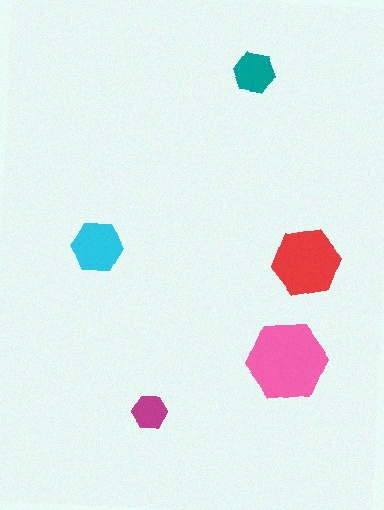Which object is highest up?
The teal hexagon is topmost.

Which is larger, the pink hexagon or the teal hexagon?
The pink one.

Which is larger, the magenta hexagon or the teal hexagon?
The teal one.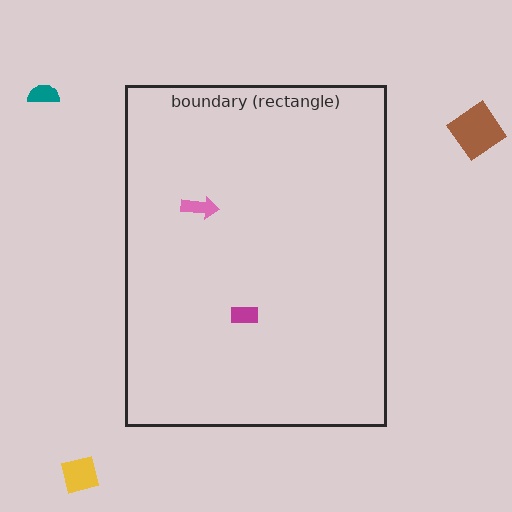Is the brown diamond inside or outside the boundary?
Outside.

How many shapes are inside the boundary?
2 inside, 3 outside.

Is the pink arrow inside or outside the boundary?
Inside.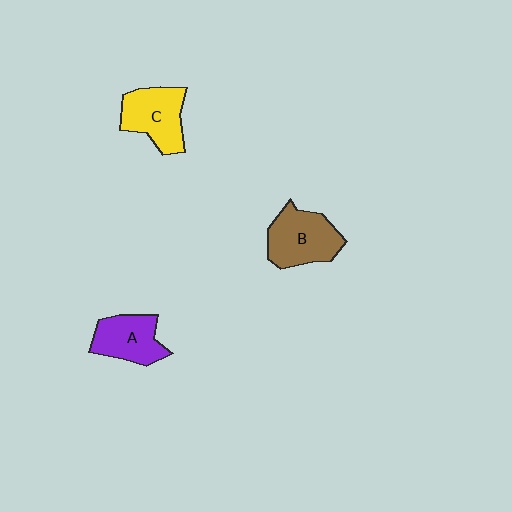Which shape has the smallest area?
Shape A (purple).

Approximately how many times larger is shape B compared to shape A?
Approximately 1.2 times.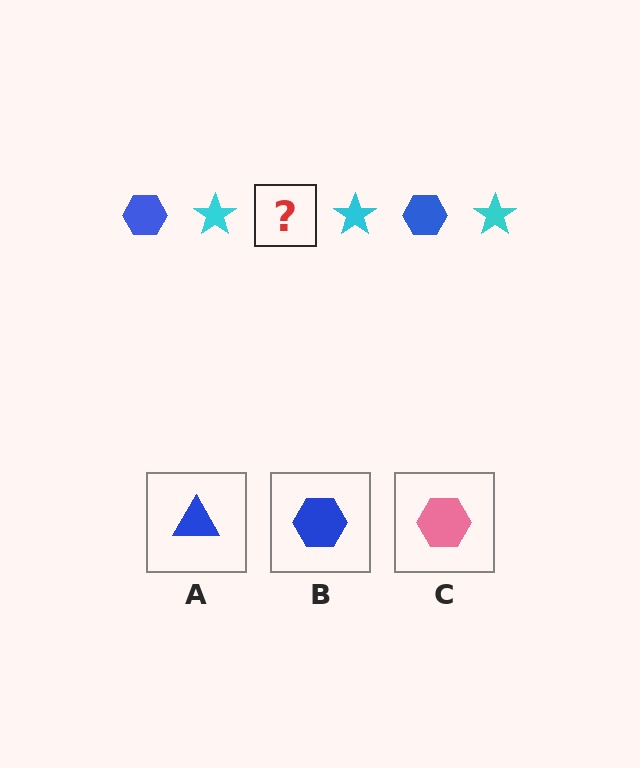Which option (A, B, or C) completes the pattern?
B.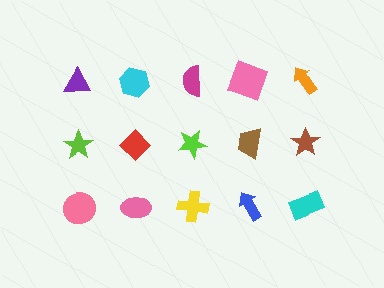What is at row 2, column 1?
A lime star.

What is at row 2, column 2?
A red diamond.